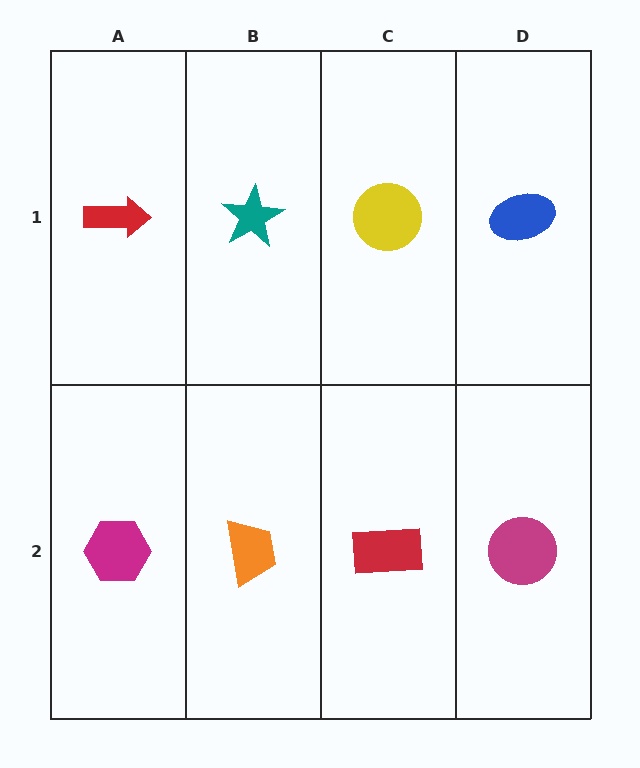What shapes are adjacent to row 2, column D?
A blue ellipse (row 1, column D), a red rectangle (row 2, column C).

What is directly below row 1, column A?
A magenta hexagon.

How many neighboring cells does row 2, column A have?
2.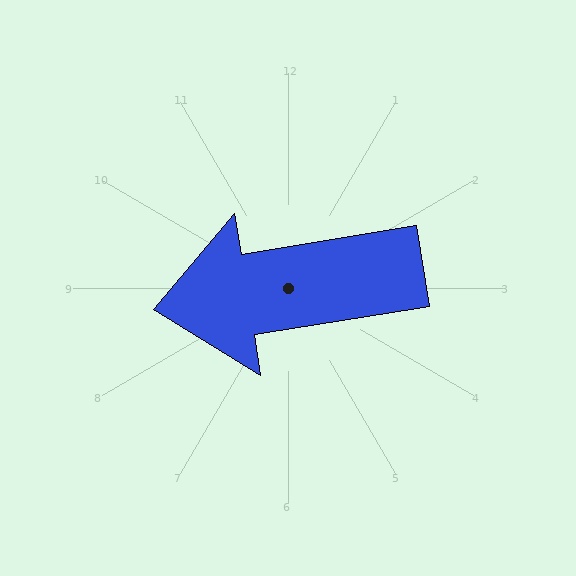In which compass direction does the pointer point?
West.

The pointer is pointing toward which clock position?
Roughly 9 o'clock.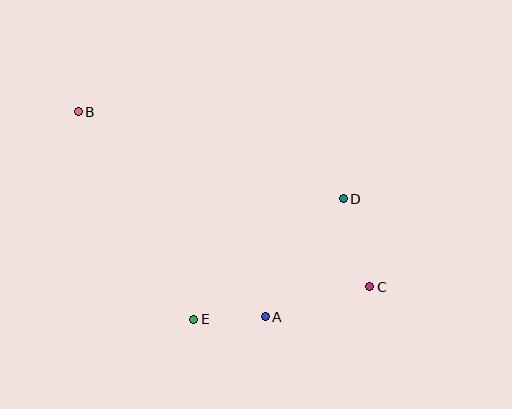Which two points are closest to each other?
Points A and E are closest to each other.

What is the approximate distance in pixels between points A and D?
The distance between A and D is approximately 142 pixels.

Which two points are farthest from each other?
Points B and C are farthest from each other.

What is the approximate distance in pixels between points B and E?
The distance between B and E is approximately 237 pixels.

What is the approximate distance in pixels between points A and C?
The distance between A and C is approximately 109 pixels.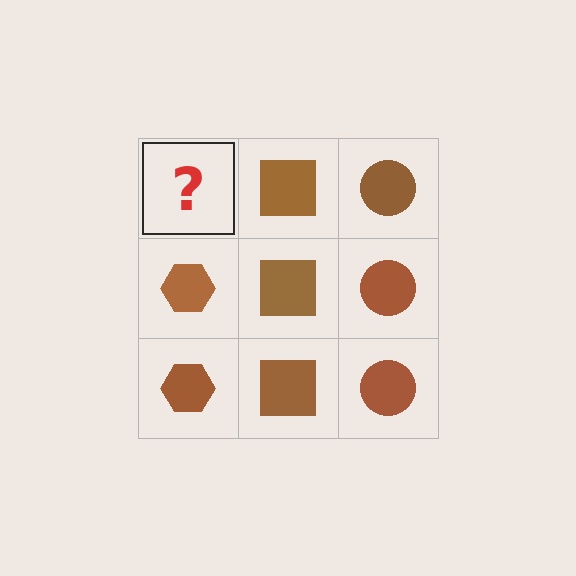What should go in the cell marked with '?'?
The missing cell should contain a brown hexagon.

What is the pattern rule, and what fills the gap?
The rule is that each column has a consistent shape. The gap should be filled with a brown hexagon.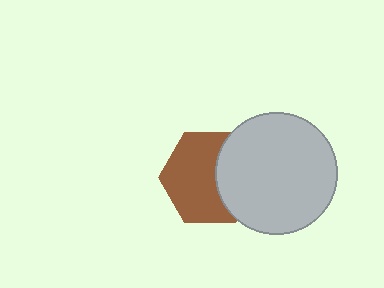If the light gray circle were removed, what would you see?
You would see the complete brown hexagon.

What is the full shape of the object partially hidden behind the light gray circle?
The partially hidden object is a brown hexagon.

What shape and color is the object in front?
The object in front is a light gray circle.